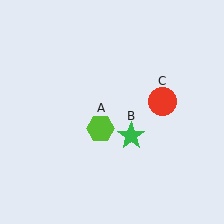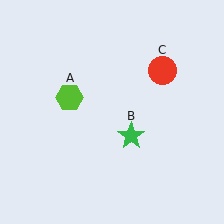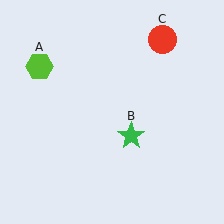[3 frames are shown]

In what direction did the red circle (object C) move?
The red circle (object C) moved up.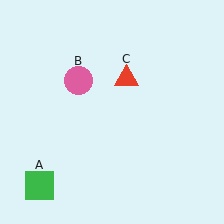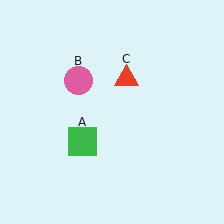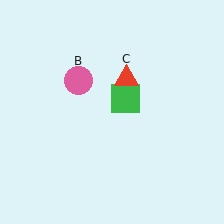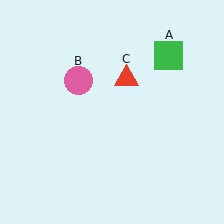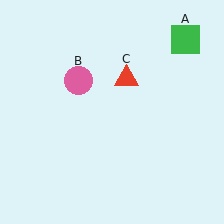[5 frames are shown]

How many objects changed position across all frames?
1 object changed position: green square (object A).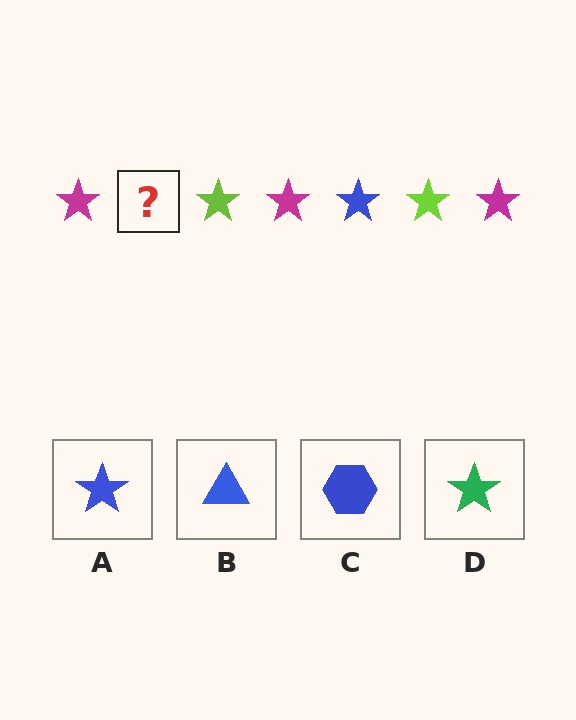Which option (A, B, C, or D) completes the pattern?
A.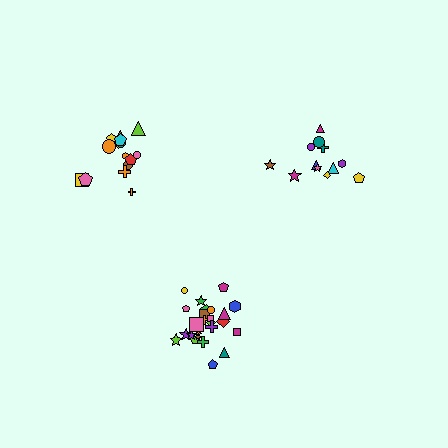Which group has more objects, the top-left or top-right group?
The top-left group.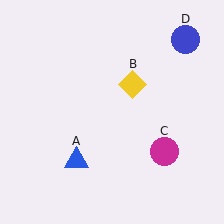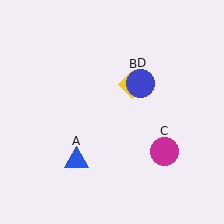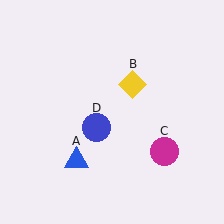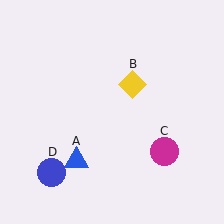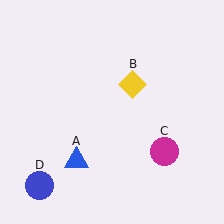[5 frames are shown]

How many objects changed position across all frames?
1 object changed position: blue circle (object D).